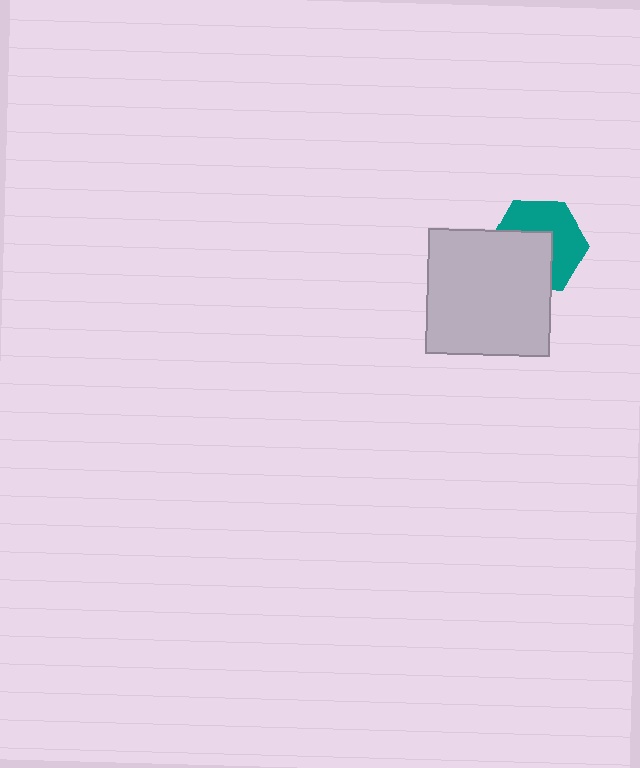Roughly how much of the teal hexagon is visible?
About half of it is visible (roughly 52%).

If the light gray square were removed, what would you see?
You would see the complete teal hexagon.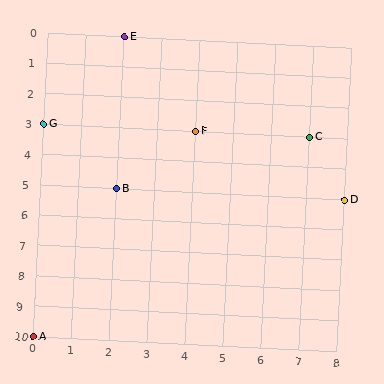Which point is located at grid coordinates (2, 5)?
Point B is at (2, 5).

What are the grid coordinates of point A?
Point A is at grid coordinates (0, 10).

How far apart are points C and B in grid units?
Points C and B are 5 columns and 2 rows apart (about 5.4 grid units diagonally).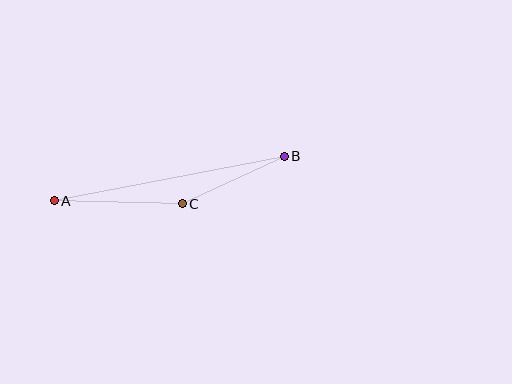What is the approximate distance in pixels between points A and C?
The distance between A and C is approximately 128 pixels.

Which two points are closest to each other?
Points B and C are closest to each other.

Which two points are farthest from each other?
Points A and B are farthest from each other.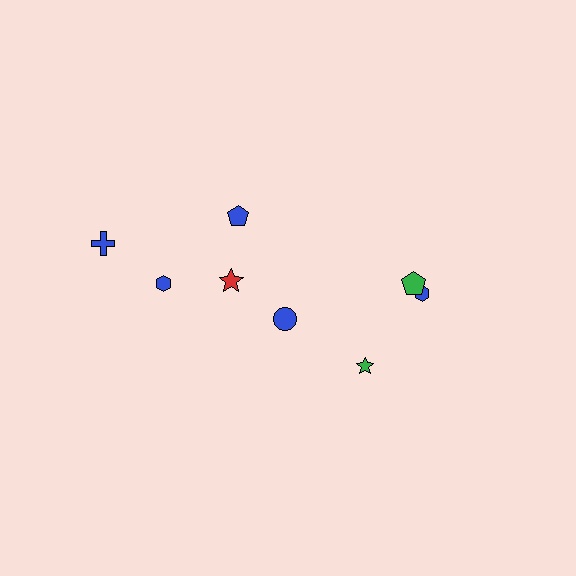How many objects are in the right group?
There are 3 objects.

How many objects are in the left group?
There are 5 objects.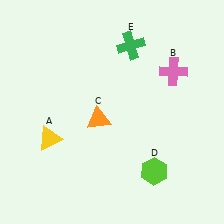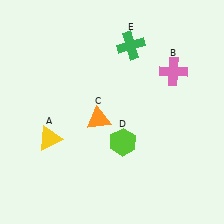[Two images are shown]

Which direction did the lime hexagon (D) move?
The lime hexagon (D) moved left.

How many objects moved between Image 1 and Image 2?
1 object moved between the two images.